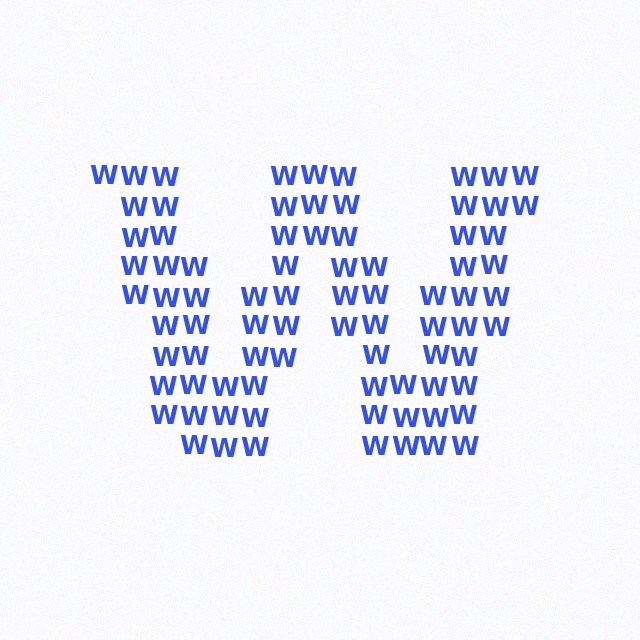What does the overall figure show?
The overall figure shows the letter W.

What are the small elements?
The small elements are letter W's.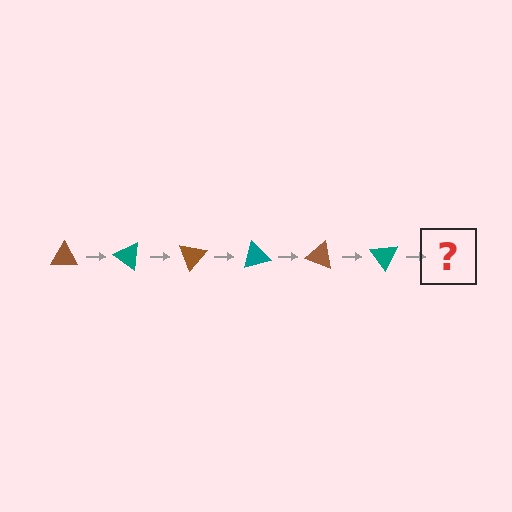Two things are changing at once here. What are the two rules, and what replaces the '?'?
The two rules are that it rotates 35 degrees each step and the color cycles through brown and teal. The '?' should be a brown triangle, rotated 210 degrees from the start.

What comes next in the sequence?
The next element should be a brown triangle, rotated 210 degrees from the start.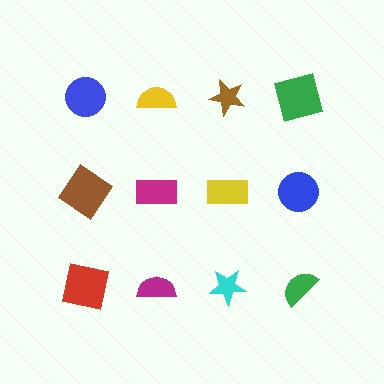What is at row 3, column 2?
A magenta semicircle.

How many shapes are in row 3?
4 shapes.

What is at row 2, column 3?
A yellow rectangle.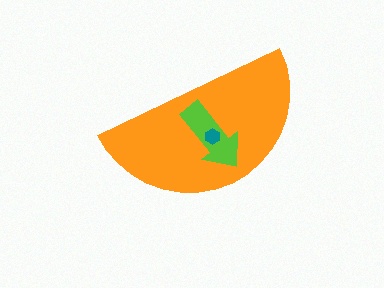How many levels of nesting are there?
3.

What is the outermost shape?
The orange semicircle.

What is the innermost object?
The teal hexagon.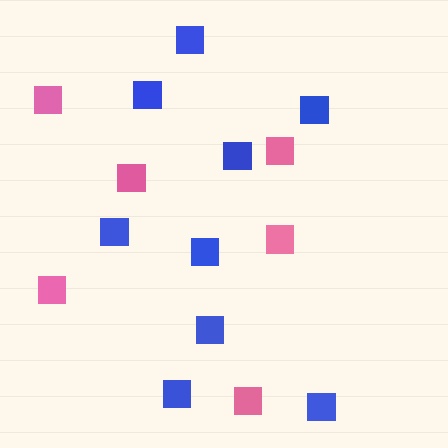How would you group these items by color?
There are 2 groups: one group of blue squares (9) and one group of pink squares (6).